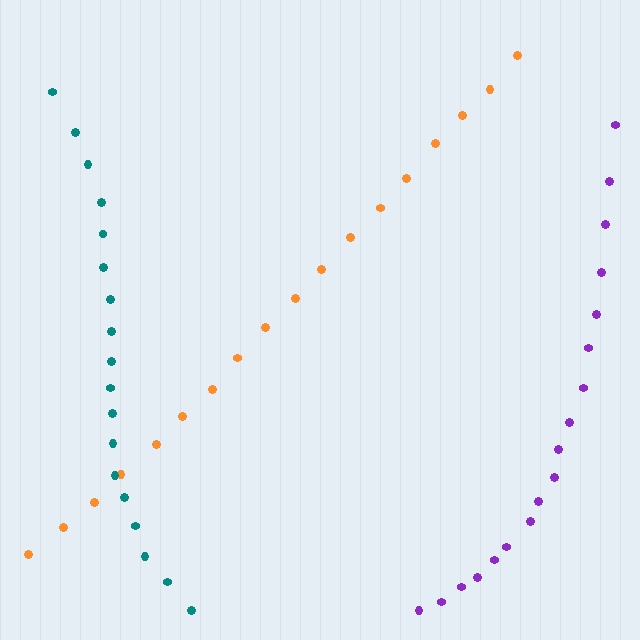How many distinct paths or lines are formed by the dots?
There are 3 distinct paths.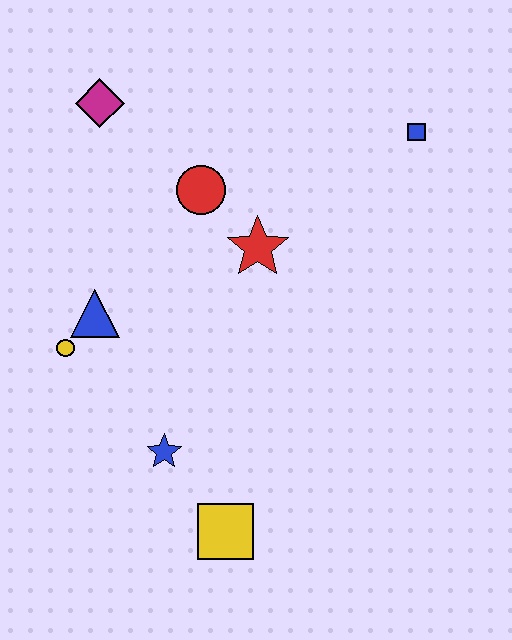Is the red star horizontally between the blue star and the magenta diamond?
No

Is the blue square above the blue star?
Yes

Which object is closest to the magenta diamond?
The red circle is closest to the magenta diamond.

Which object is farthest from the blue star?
The blue square is farthest from the blue star.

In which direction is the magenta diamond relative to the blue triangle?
The magenta diamond is above the blue triangle.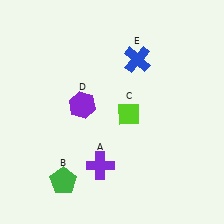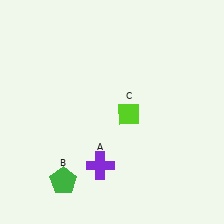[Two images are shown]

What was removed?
The purple hexagon (D), the blue cross (E) were removed in Image 2.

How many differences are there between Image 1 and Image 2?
There are 2 differences between the two images.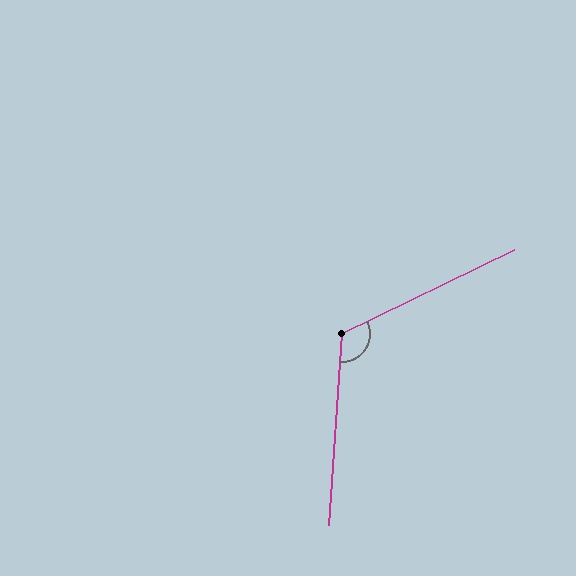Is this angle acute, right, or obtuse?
It is obtuse.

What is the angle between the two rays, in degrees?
Approximately 120 degrees.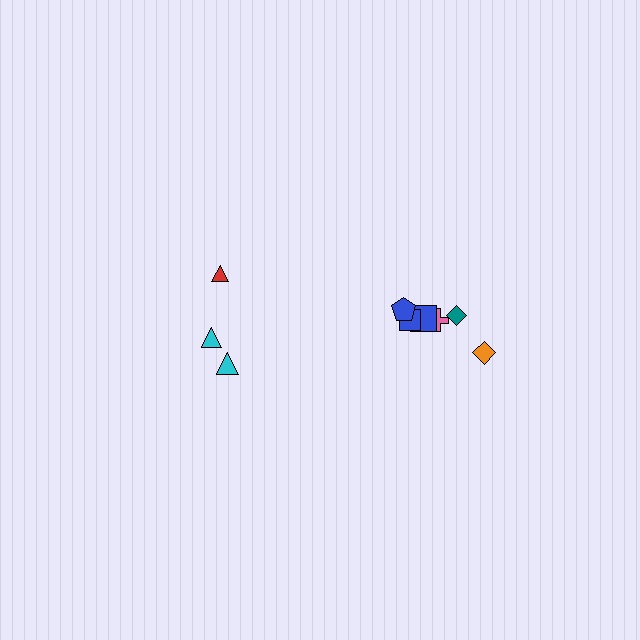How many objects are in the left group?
There are 3 objects.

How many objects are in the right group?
There are 6 objects.